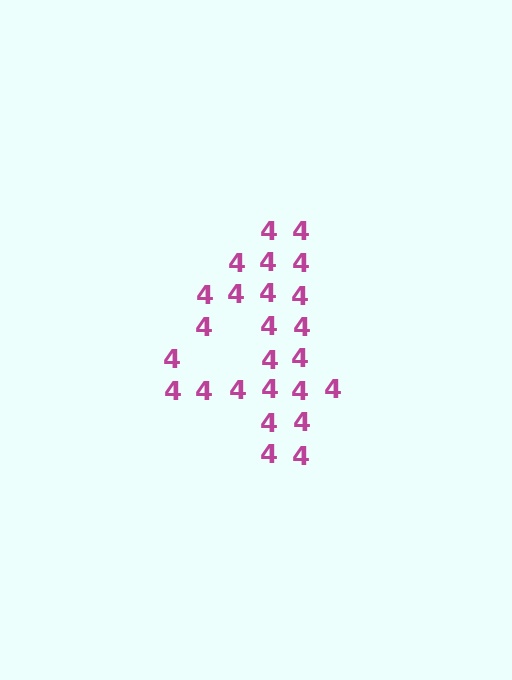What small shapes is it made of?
It is made of small digit 4's.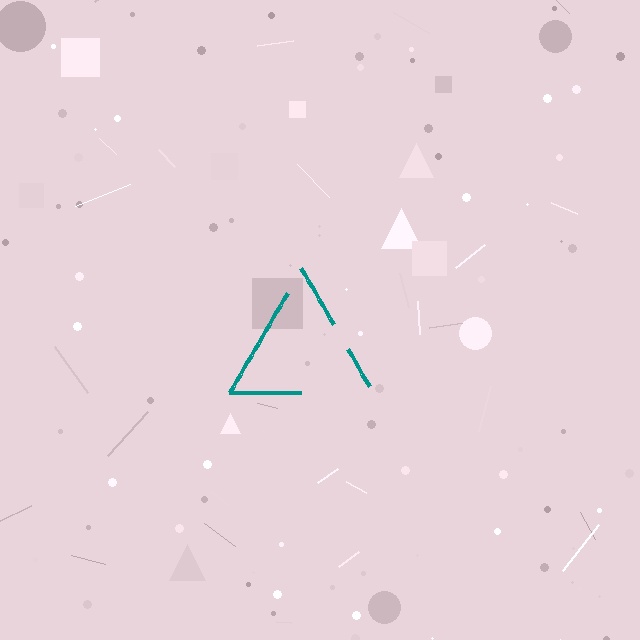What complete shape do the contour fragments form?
The contour fragments form a triangle.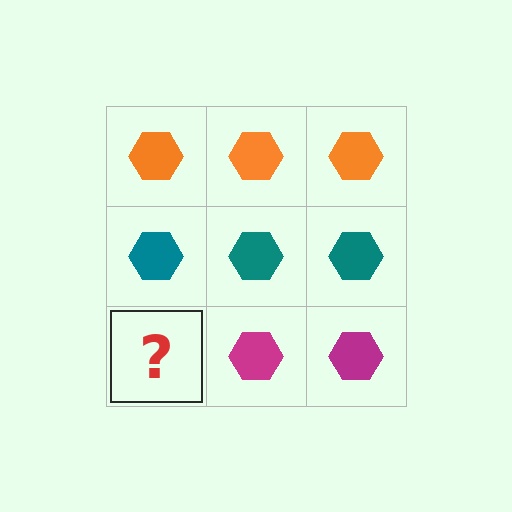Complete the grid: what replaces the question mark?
The question mark should be replaced with a magenta hexagon.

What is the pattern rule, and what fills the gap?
The rule is that each row has a consistent color. The gap should be filled with a magenta hexagon.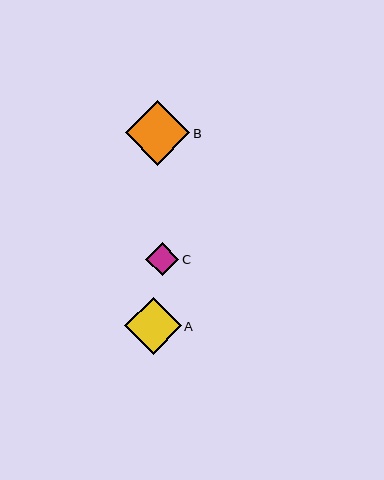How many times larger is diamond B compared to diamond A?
Diamond B is approximately 1.1 times the size of diamond A.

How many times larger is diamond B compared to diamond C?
Diamond B is approximately 2.0 times the size of diamond C.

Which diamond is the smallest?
Diamond C is the smallest with a size of approximately 33 pixels.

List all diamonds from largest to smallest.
From largest to smallest: B, A, C.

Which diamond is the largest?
Diamond B is the largest with a size of approximately 65 pixels.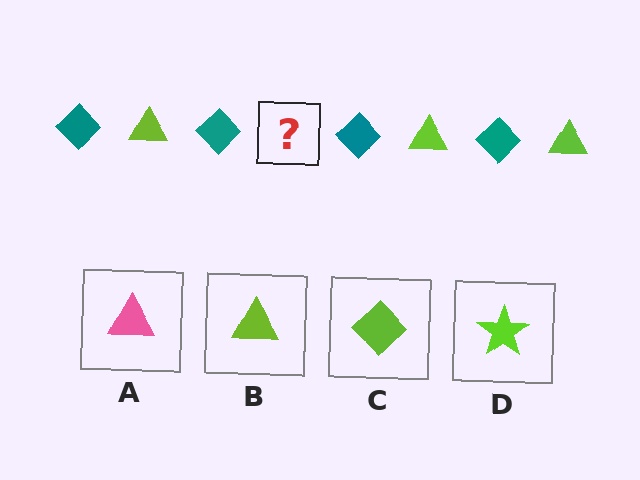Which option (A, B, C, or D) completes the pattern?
B.